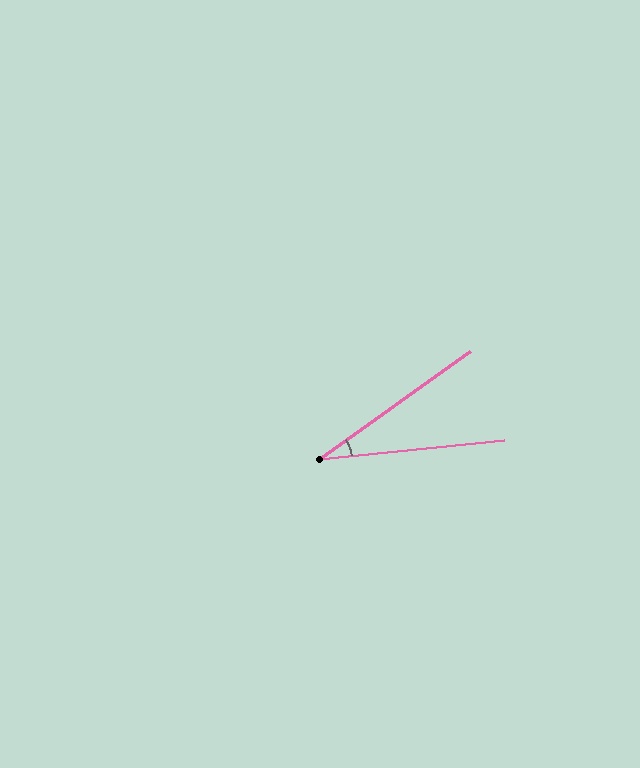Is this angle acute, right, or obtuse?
It is acute.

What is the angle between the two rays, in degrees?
Approximately 30 degrees.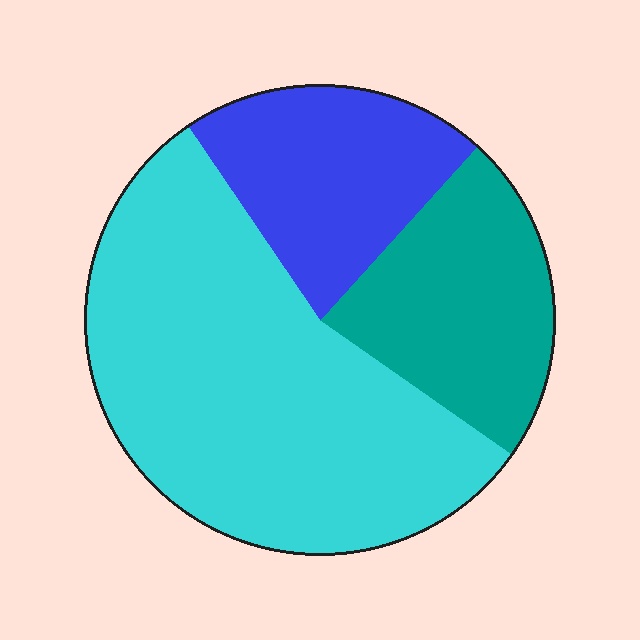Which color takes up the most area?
Cyan, at roughly 55%.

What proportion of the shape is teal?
Teal takes up about one quarter (1/4) of the shape.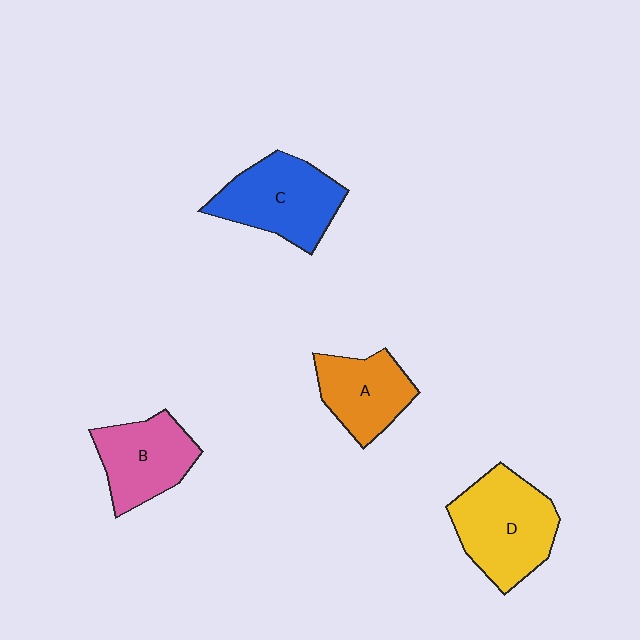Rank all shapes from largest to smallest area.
From largest to smallest: D (yellow), C (blue), B (pink), A (orange).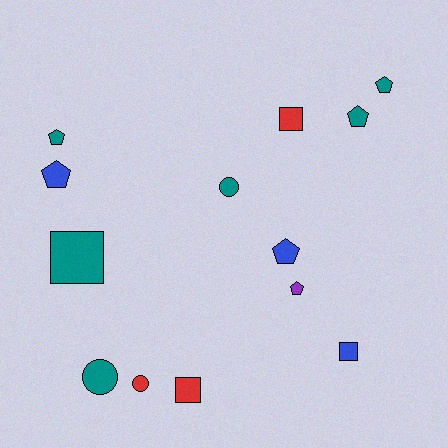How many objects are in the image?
There are 13 objects.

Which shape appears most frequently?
Pentagon, with 6 objects.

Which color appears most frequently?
Teal, with 6 objects.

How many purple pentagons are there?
There is 1 purple pentagon.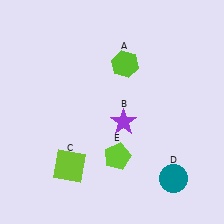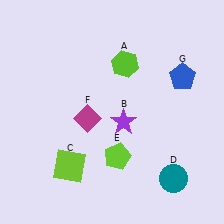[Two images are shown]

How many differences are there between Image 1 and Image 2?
There are 2 differences between the two images.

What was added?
A magenta diamond (F), a blue pentagon (G) were added in Image 2.